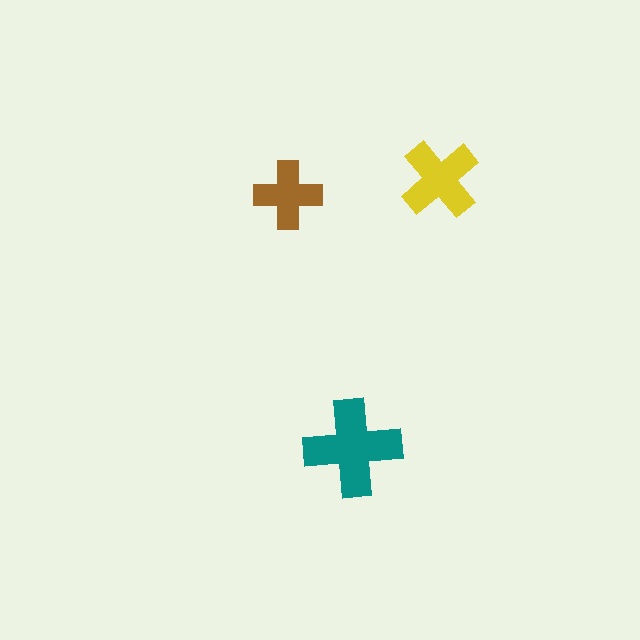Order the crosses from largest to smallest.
the teal one, the yellow one, the brown one.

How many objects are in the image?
There are 3 objects in the image.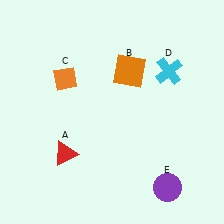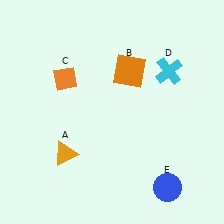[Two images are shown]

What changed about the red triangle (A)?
In Image 1, A is red. In Image 2, it changed to orange.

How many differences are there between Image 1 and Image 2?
There are 2 differences between the two images.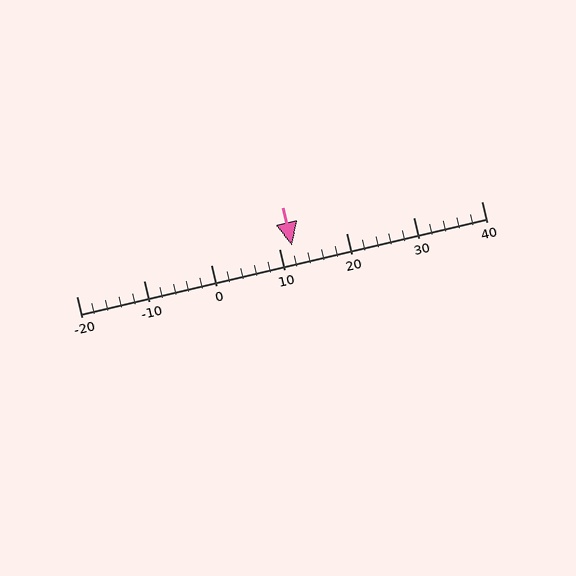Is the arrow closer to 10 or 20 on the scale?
The arrow is closer to 10.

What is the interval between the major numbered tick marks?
The major tick marks are spaced 10 units apart.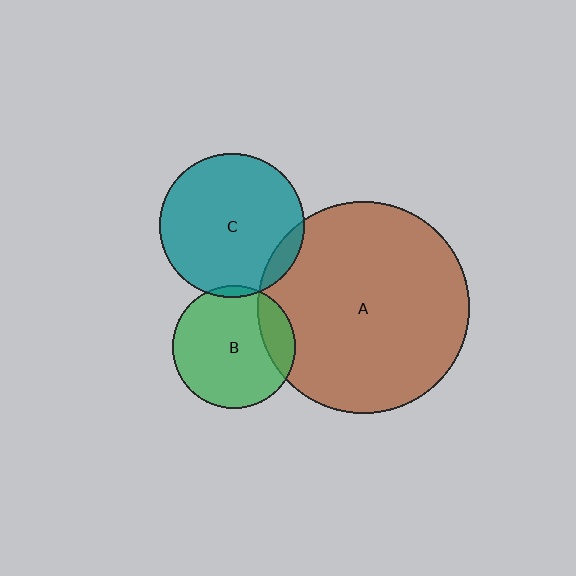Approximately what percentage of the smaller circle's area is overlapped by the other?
Approximately 5%.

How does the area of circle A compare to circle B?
Approximately 3.0 times.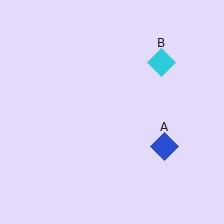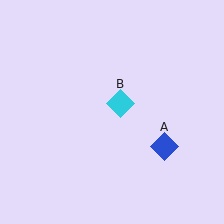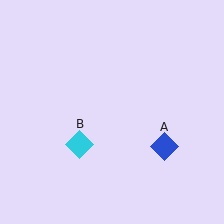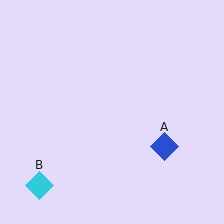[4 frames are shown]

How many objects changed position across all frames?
1 object changed position: cyan diamond (object B).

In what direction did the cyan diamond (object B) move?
The cyan diamond (object B) moved down and to the left.